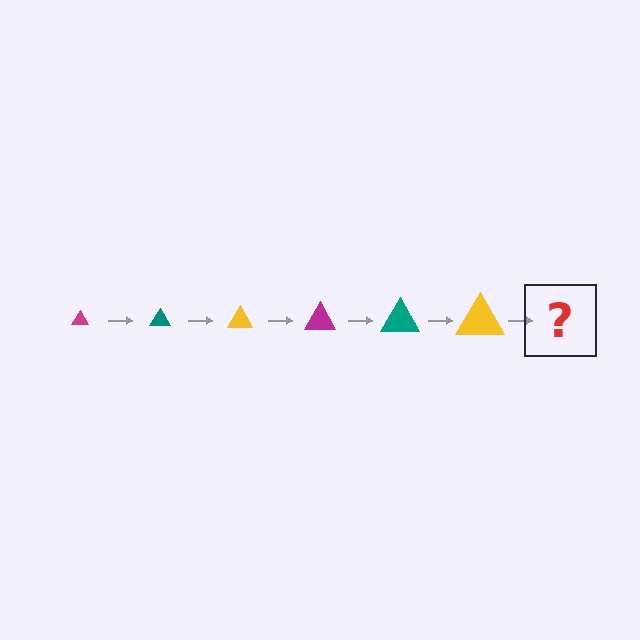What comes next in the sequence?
The next element should be a magenta triangle, larger than the previous one.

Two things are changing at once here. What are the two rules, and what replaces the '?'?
The two rules are that the triangle grows larger each step and the color cycles through magenta, teal, and yellow. The '?' should be a magenta triangle, larger than the previous one.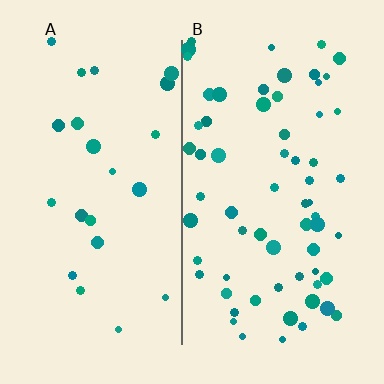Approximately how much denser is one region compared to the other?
Approximately 2.8× — region B over region A.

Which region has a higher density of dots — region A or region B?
B (the right).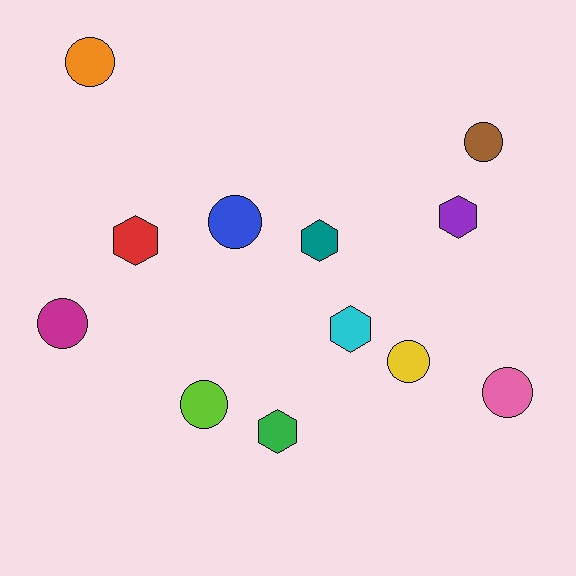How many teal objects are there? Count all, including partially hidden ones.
There is 1 teal object.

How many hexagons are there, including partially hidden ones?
There are 5 hexagons.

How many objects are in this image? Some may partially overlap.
There are 12 objects.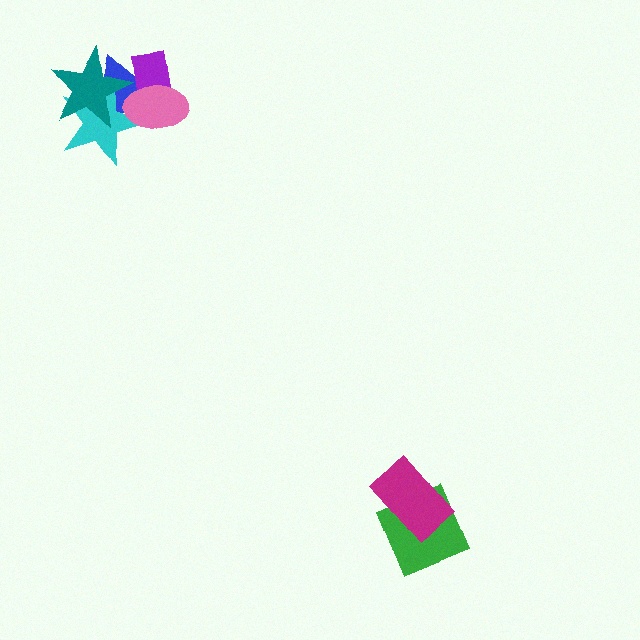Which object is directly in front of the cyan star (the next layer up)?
The teal star is directly in front of the cyan star.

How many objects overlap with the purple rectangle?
3 objects overlap with the purple rectangle.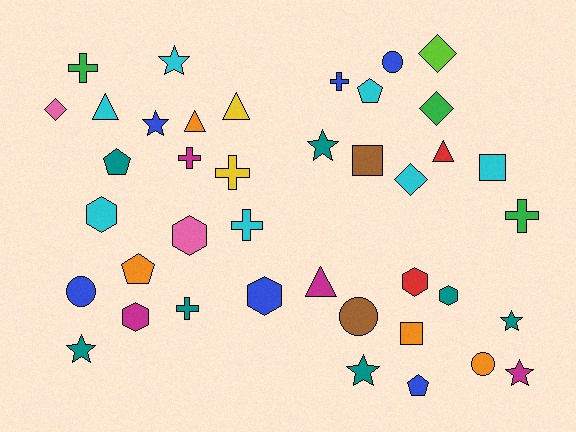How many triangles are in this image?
There are 5 triangles.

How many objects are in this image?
There are 40 objects.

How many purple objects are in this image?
There are no purple objects.